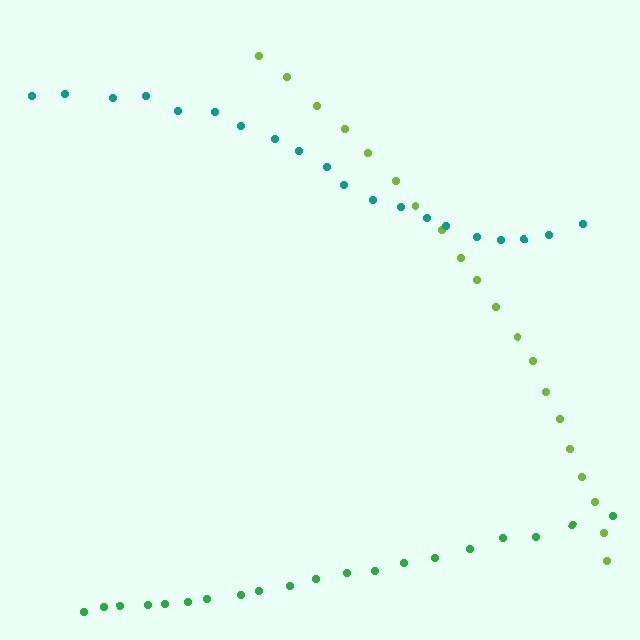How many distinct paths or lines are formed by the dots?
There are 3 distinct paths.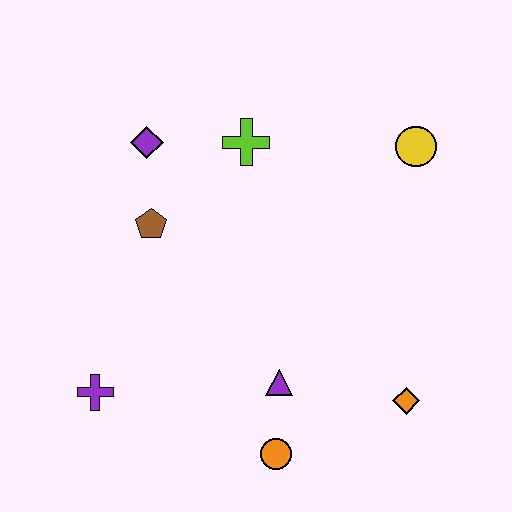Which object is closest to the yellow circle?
The lime cross is closest to the yellow circle.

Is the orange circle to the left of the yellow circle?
Yes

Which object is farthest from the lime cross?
The orange circle is farthest from the lime cross.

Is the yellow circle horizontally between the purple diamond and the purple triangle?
No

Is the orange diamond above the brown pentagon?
No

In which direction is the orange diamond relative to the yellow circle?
The orange diamond is below the yellow circle.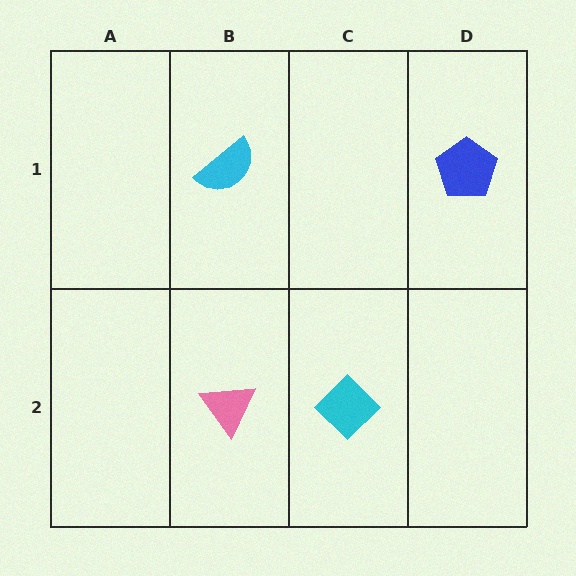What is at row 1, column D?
A blue pentagon.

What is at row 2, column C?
A cyan diamond.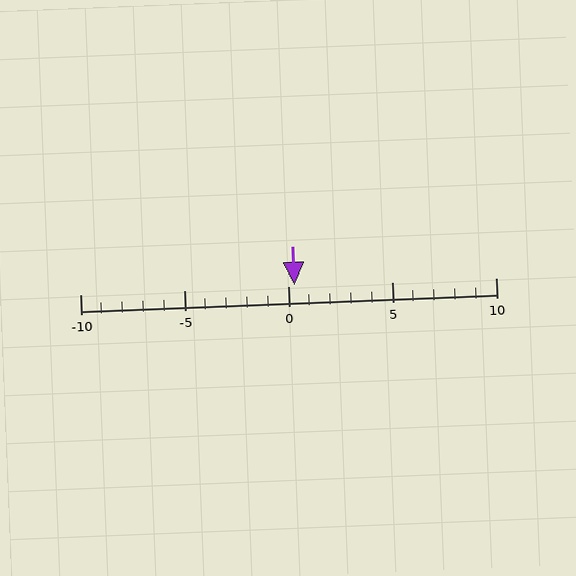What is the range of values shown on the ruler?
The ruler shows values from -10 to 10.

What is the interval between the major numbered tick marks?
The major tick marks are spaced 5 units apart.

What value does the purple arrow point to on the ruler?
The purple arrow points to approximately 0.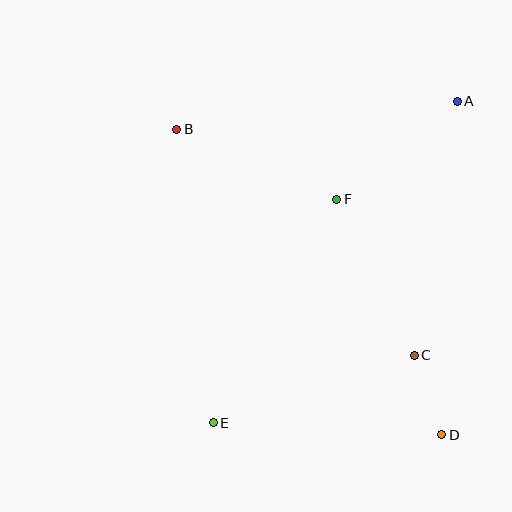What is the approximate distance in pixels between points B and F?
The distance between B and F is approximately 175 pixels.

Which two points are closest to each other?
Points C and D are closest to each other.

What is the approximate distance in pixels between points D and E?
The distance between D and E is approximately 229 pixels.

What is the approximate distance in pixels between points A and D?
The distance between A and D is approximately 334 pixels.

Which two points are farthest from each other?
Points B and D are farthest from each other.